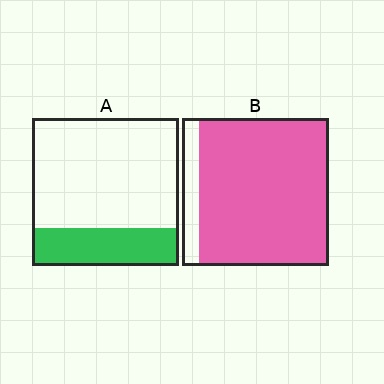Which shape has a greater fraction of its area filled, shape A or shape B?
Shape B.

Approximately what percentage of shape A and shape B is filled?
A is approximately 25% and B is approximately 90%.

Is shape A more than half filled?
No.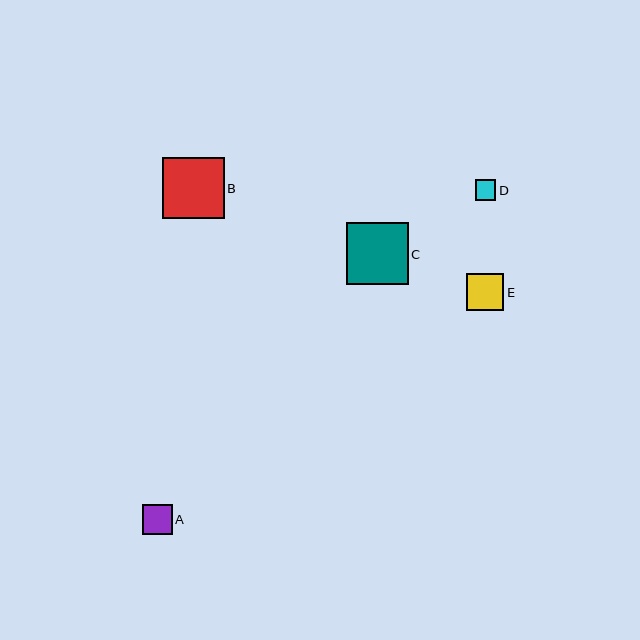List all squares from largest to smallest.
From largest to smallest: C, B, E, A, D.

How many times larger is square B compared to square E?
Square B is approximately 1.7 times the size of square E.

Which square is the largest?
Square C is the largest with a size of approximately 62 pixels.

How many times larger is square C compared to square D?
Square C is approximately 3.0 times the size of square D.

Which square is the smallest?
Square D is the smallest with a size of approximately 21 pixels.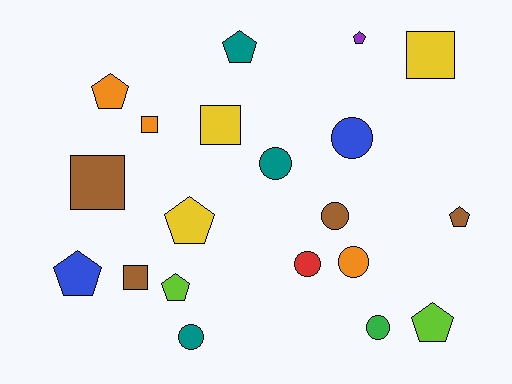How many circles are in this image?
There are 7 circles.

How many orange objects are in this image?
There are 3 orange objects.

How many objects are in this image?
There are 20 objects.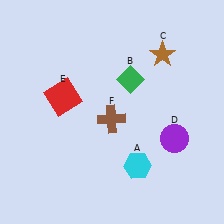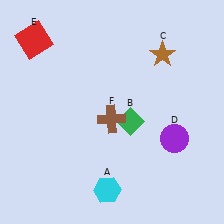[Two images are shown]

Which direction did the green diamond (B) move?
The green diamond (B) moved down.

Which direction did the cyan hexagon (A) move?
The cyan hexagon (A) moved left.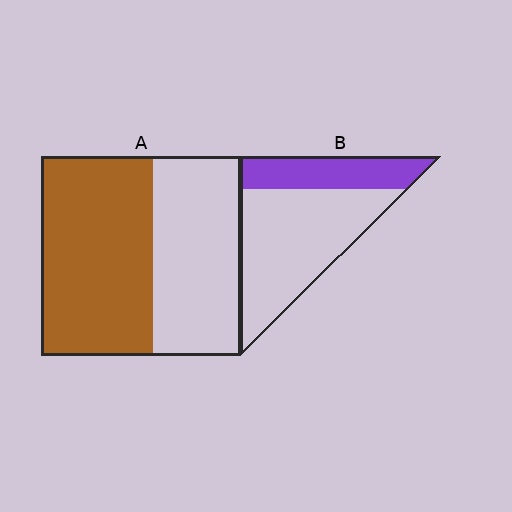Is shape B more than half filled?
No.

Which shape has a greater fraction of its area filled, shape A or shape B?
Shape A.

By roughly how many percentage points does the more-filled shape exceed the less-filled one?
By roughly 25 percentage points (A over B).